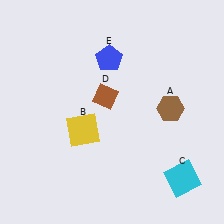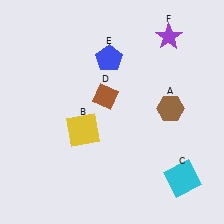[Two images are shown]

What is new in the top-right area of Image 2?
A purple star (F) was added in the top-right area of Image 2.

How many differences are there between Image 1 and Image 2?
There is 1 difference between the two images.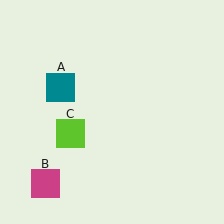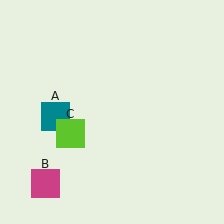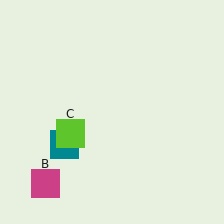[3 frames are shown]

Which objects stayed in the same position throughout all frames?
Magenta square (object B) and lime square (object C) remained stationary.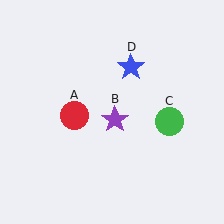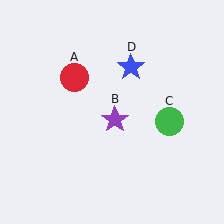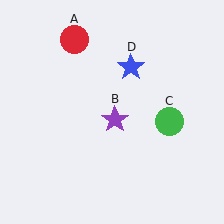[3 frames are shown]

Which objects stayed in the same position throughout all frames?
Purple star (object B) and green circle (object C) and blue star (object D) remained stationary.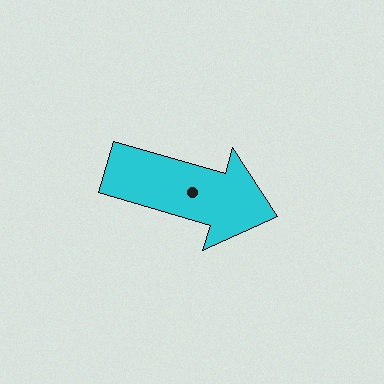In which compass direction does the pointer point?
East.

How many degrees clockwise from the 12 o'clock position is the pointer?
Approximately 106 degrees.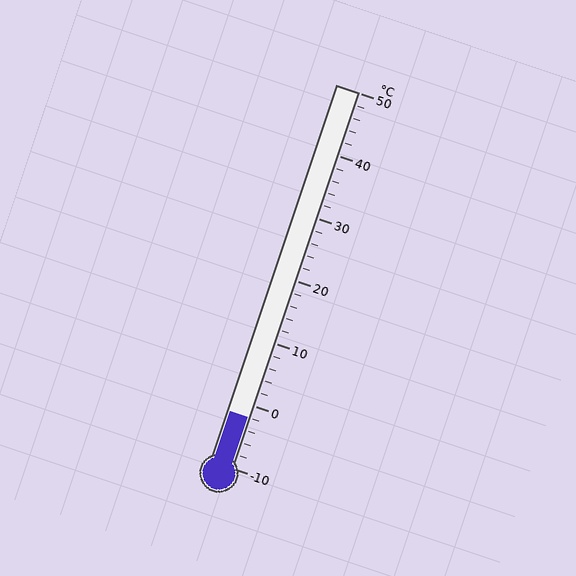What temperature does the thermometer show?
The thermometer shows approximately -2°C.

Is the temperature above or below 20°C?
The temperature is below 20°C.